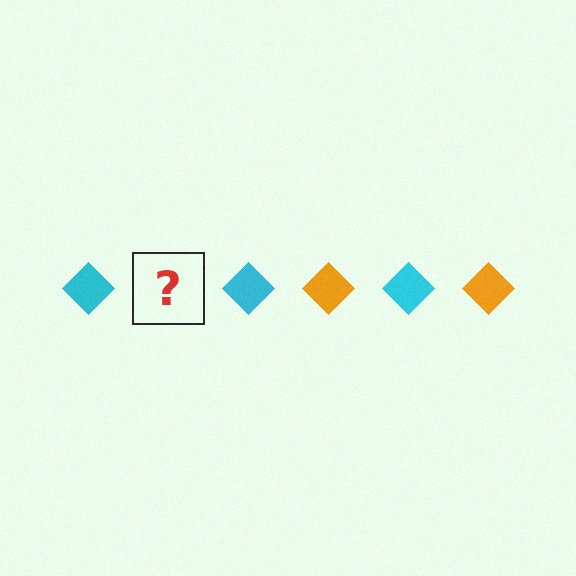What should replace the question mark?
The question mark should be replaced with an orange diamond.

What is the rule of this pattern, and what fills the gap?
The rule is that the pattern cycles through cyan, orange diamonds. The gap should be filled with an orange diamond.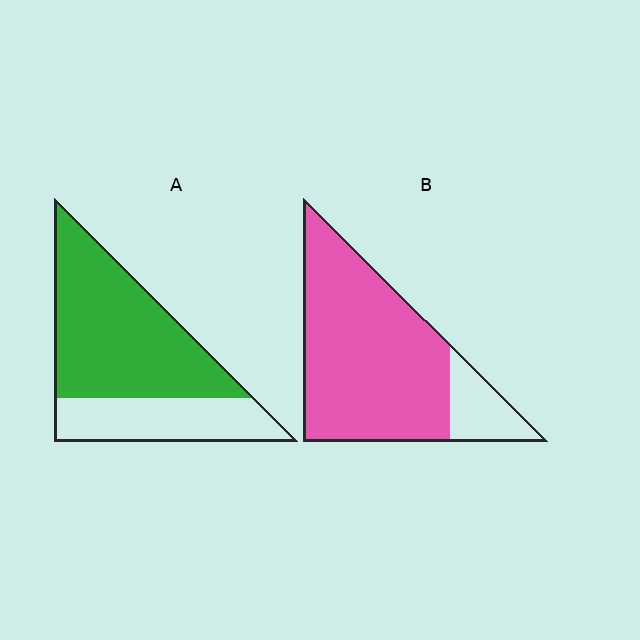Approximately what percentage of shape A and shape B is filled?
A is approximately 65% and B is approximately 85%.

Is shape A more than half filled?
Yes.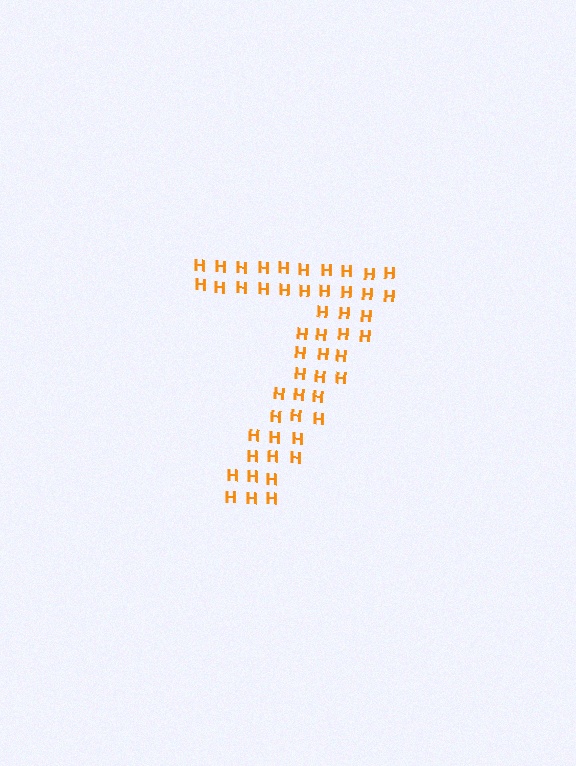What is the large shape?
The large shape is the digit 7.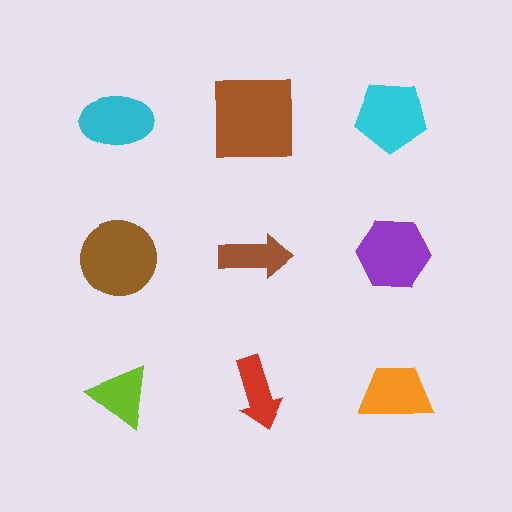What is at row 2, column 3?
A purple hexagon.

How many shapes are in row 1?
3 shapes.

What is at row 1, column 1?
A cyan ellipse.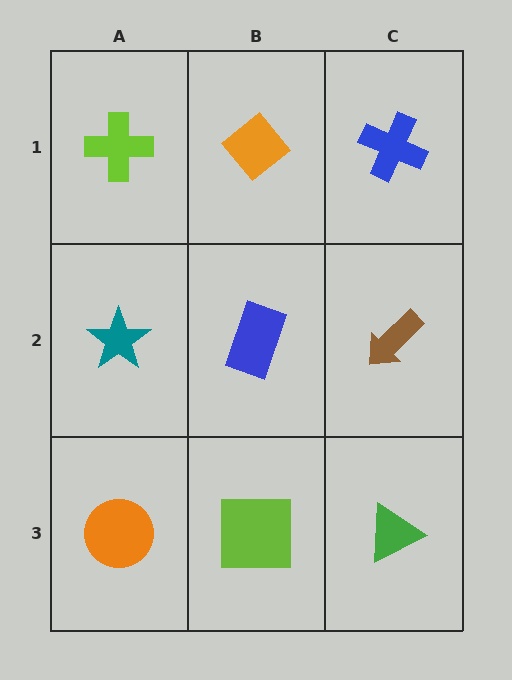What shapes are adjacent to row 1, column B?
A blue rectangle (row 2, column B), a lime cross (row 1, column A), a blue cross (row 1, column C).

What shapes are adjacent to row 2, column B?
An orange diamond (row 1, column B), a lime square (row 3, column B), a teal star (row 2, column A), a brown arrow (row 2, column C).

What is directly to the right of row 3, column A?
A lime square.